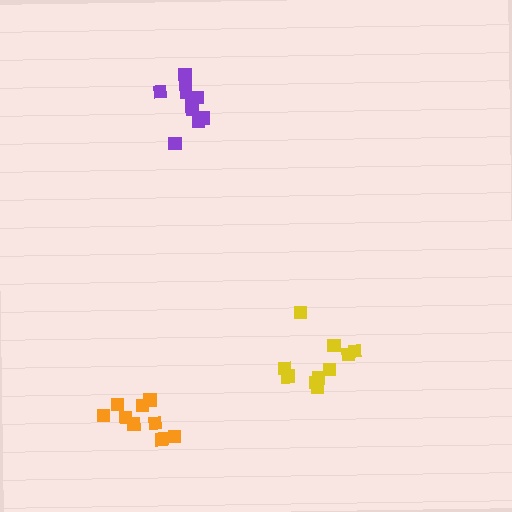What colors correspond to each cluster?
The clusters are colored: purple, orange, yellow.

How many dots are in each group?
Group 1: 10 dots, Group 2: 10 dots, Group 3: 10 dots (30 total).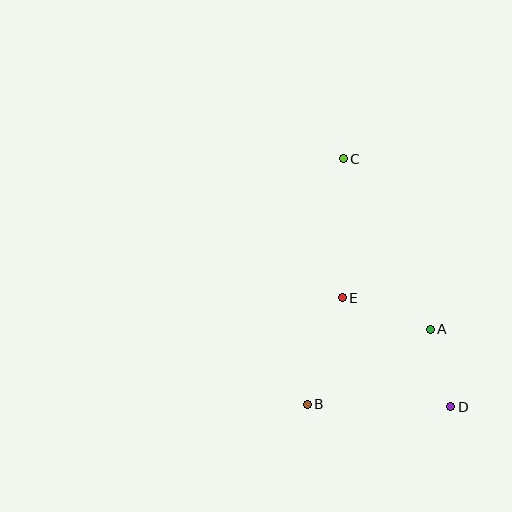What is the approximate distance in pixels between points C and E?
The distance between C and E is approximately 139 pixels.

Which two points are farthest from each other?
Points C and D are farthest from each other.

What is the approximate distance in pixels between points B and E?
The distance between B and E is approximately 112 pixels.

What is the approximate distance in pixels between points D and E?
The distance between D and E is approximately 154 pixels.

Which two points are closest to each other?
Points A and D are closest to each other.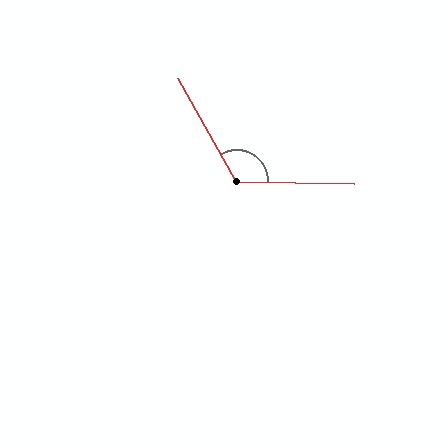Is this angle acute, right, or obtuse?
It is obtuse.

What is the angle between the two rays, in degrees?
Approximately 120 degrees.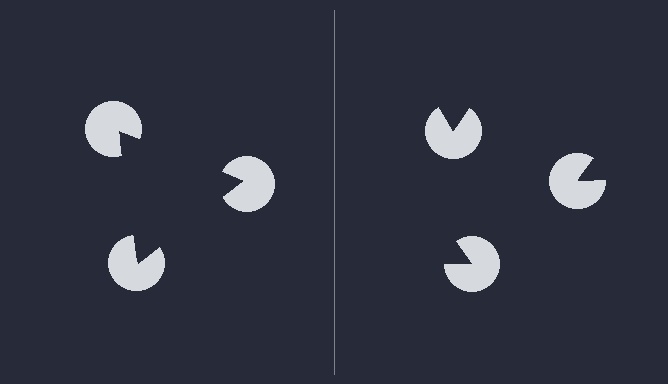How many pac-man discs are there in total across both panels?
6 — 3 on each side.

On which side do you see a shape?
An illusory triangle appears on the left side. On the right side the wedge cuts are rotated, so no coherent shape forms.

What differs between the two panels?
The pac-man discs are positioned identically on both sides; only the wedge orientations differ. On the left they align to a triangle; on the right they are misaligned.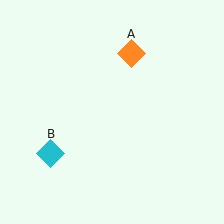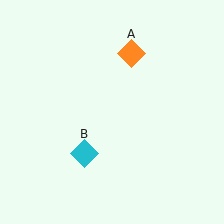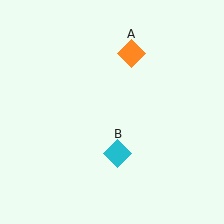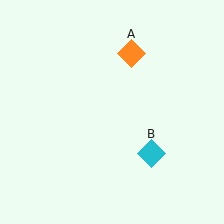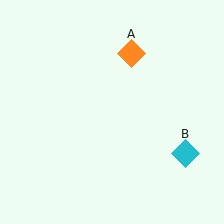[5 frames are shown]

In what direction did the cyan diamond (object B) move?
The cyan diamond (object B) moved right.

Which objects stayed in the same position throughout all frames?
Orange diamond (object A) remained stationary.